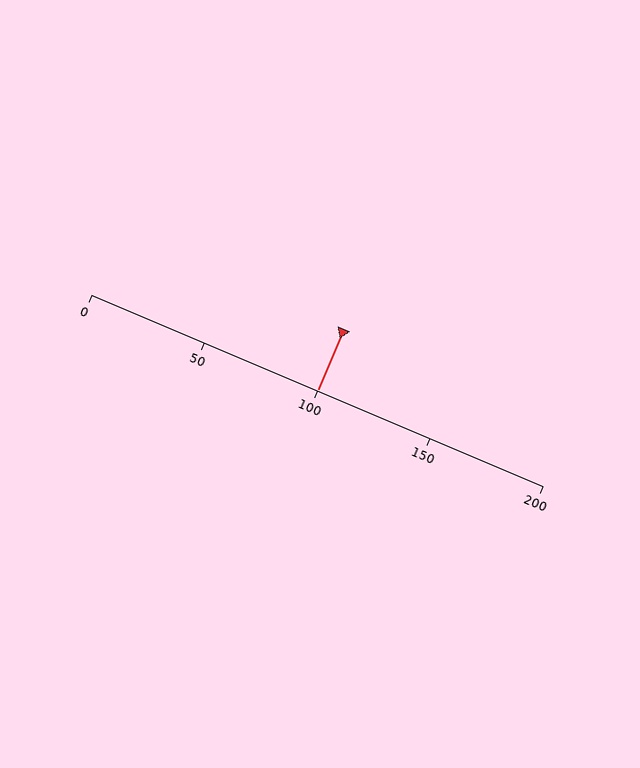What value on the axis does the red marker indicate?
The marker indicates approximately 100.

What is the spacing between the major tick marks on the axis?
The major ticks are spaced 50 apart.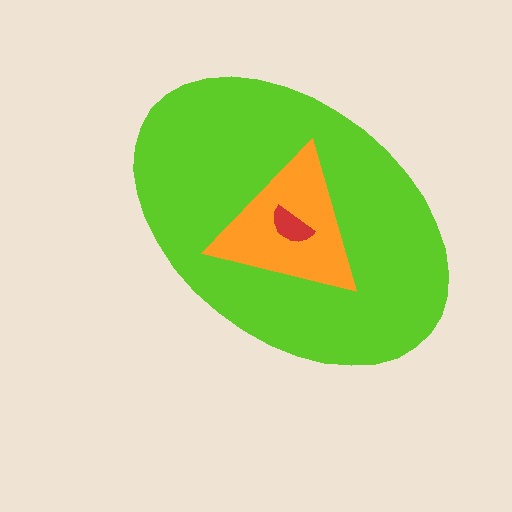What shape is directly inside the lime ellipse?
The orange triangle.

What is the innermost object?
The red semicircle.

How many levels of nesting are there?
3.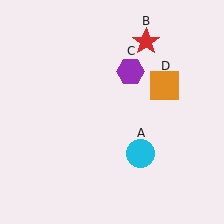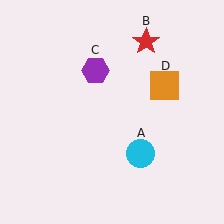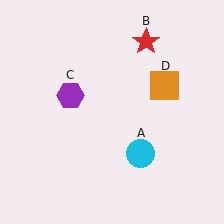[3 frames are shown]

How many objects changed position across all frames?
1 object changed position: purple hexagon (object C).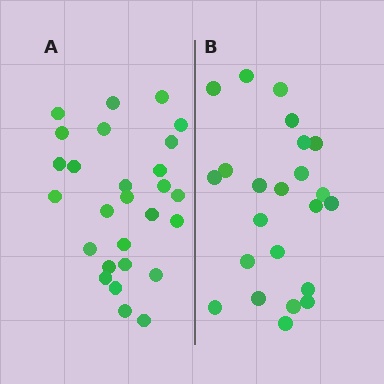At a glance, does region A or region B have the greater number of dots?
Region A (the left region) has more dots.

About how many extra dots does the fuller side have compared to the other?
Region A has about 4 more dots than region B.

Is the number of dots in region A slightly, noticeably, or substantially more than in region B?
Region A has only slightly more — the two regions are fairly close. The ratio is roughly 1.2 to 1.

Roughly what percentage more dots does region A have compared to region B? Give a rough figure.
About 15% more.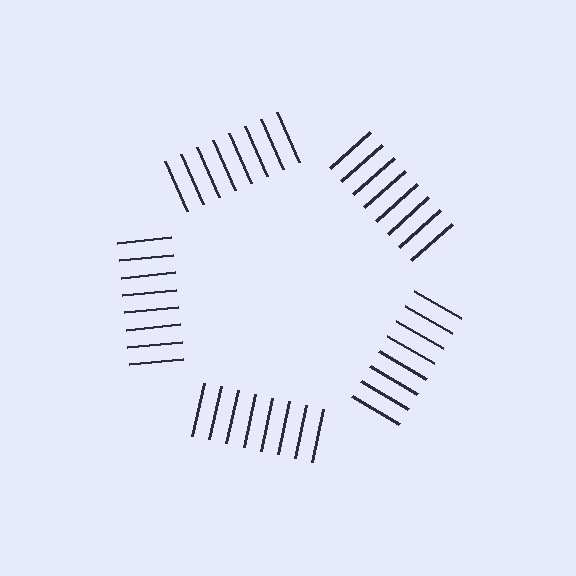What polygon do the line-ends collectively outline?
An illusory pentagon — the line segments terminate on its edges but no continuous stroke is drawn.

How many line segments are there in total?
40 — 8 along each of the 5 edges.